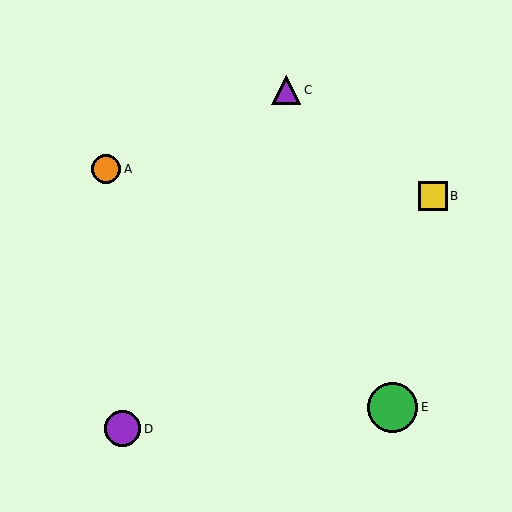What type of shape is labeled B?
Shape B is a yellow square.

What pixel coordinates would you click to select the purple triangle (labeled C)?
Click at (286, 90) to select the purple triangle C.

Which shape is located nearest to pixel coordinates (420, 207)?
The yellow square (labeled B) at (433, 196) is nearest to that location.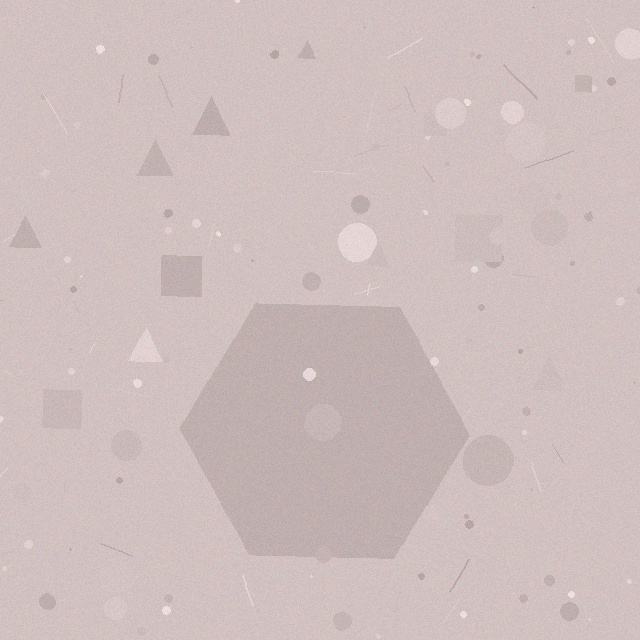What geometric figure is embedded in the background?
A hexagon is embedded in the background.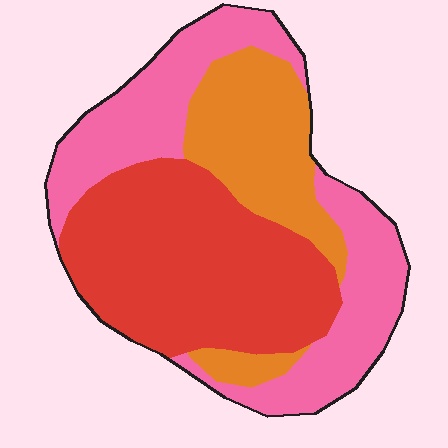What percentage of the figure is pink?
Pink covers around 35% of the figure.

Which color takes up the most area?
Red, at roughly 40%.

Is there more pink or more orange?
Pink.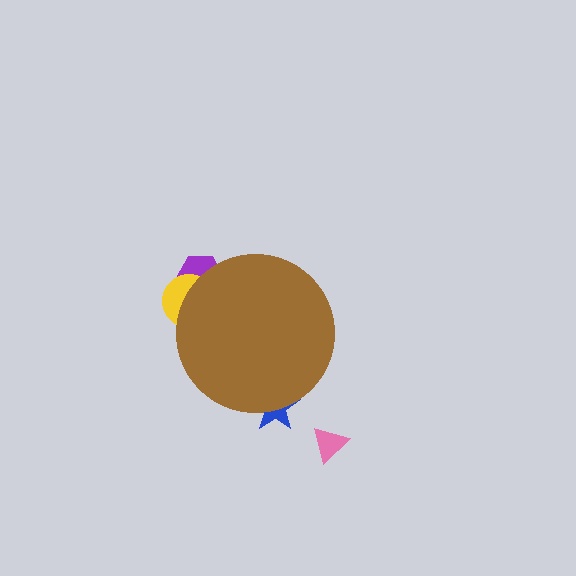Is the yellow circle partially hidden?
Yes, the yellow circle is partially hidden behind the brown circle.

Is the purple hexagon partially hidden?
Yes, the purple hexagon is partially hidden behind the brown circle.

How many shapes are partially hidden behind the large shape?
3 shapes are partially hidden.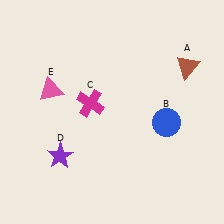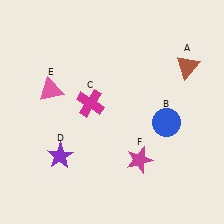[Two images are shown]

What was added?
A magenta star (F) was added in Image 2.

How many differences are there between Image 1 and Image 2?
There is 1 difference between the two images.